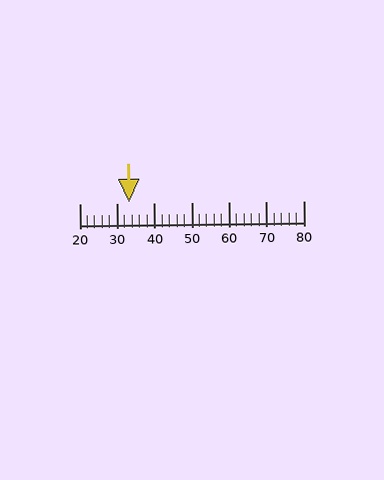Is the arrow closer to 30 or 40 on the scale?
The arrow is closer to 30.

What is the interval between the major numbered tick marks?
The major tick marks are spaced 10 units apart.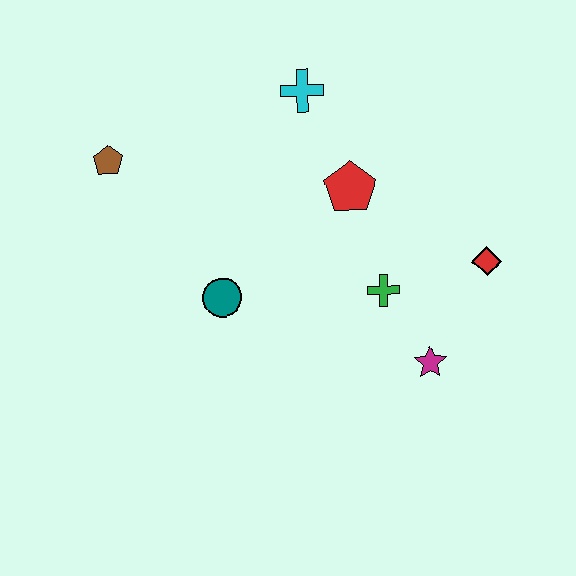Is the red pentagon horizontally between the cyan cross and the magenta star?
Yes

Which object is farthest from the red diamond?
The brown pentagon is farthest from the red diamond.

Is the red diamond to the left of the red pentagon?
No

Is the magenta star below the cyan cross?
Yes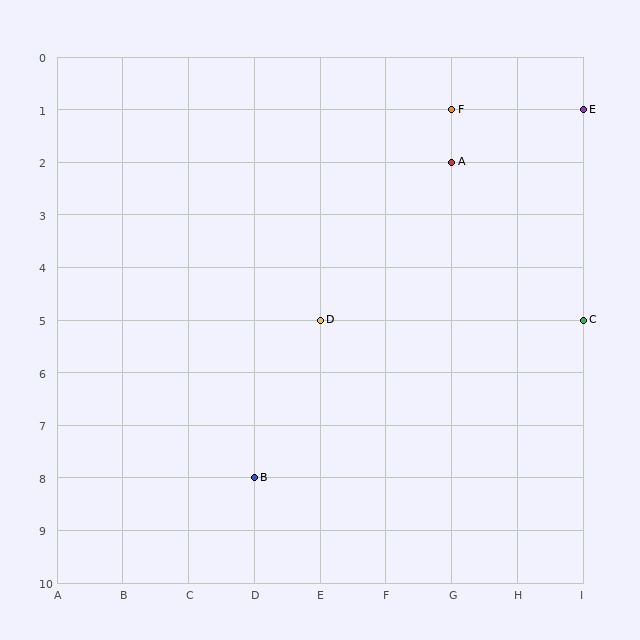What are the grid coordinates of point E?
Point E is at grid coordinates (I, 1).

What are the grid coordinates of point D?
Point D is at grid coordinates (E, 5).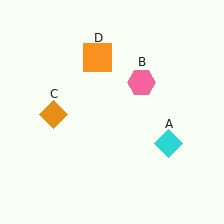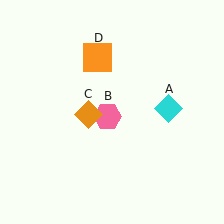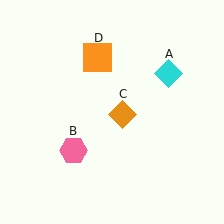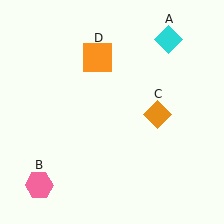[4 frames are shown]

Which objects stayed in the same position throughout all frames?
Orange square (object D) remained stationary.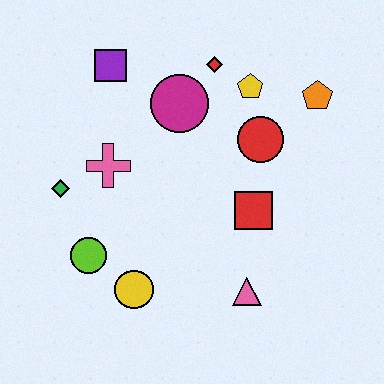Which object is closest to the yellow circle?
The lime circle is closest to the yellow circle.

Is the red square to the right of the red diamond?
Yes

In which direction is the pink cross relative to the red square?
The pink cross is to the left of the red square.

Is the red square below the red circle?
Yes